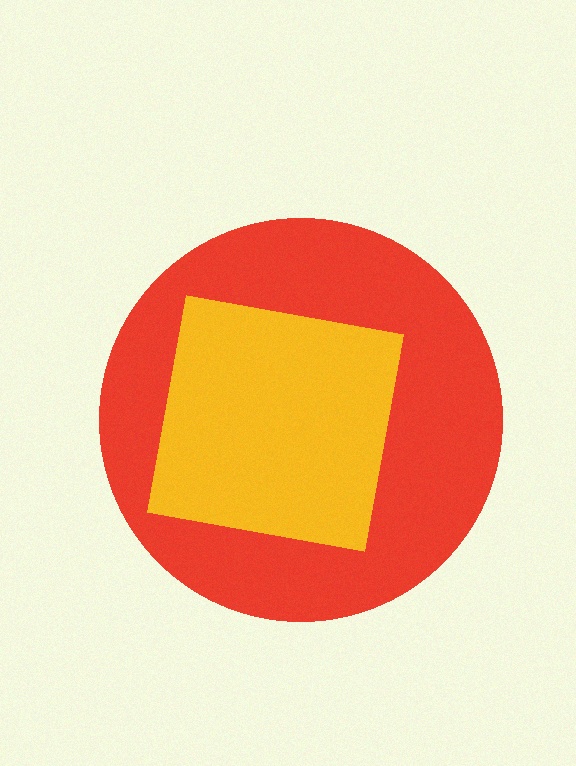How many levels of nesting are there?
2.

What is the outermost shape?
The red circle.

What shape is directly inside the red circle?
The yellow square.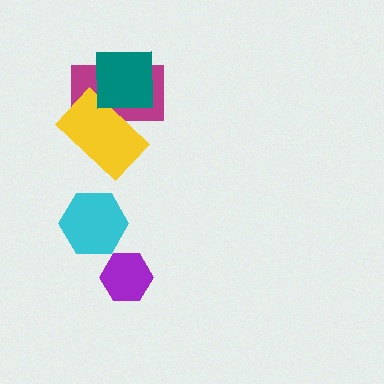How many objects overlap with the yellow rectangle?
2 objects overlap with the yellow rectangle.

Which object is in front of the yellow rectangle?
The teal square is in front of the yellow rectangle.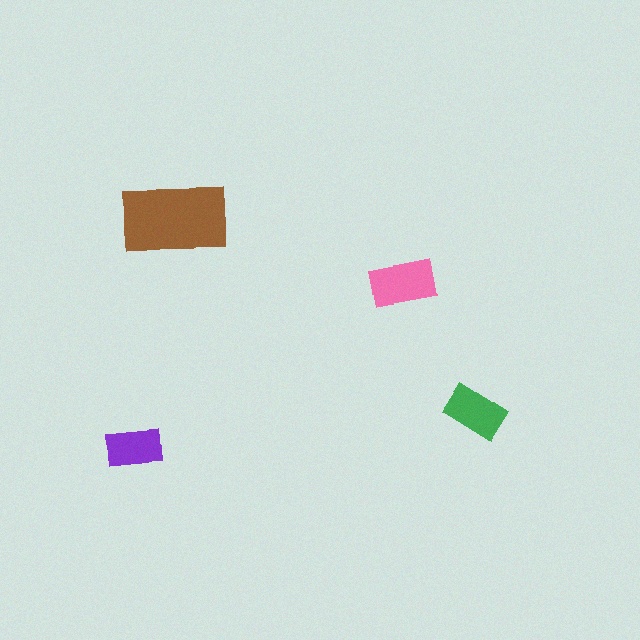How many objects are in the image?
There are 4 objects in the image.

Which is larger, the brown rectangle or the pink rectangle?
The brown one.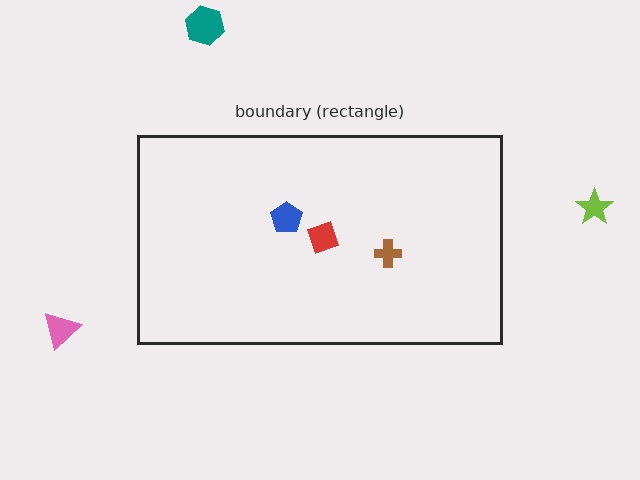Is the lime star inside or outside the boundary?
Outside.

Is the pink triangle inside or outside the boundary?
Outside.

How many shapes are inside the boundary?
3 inside, 3 outside.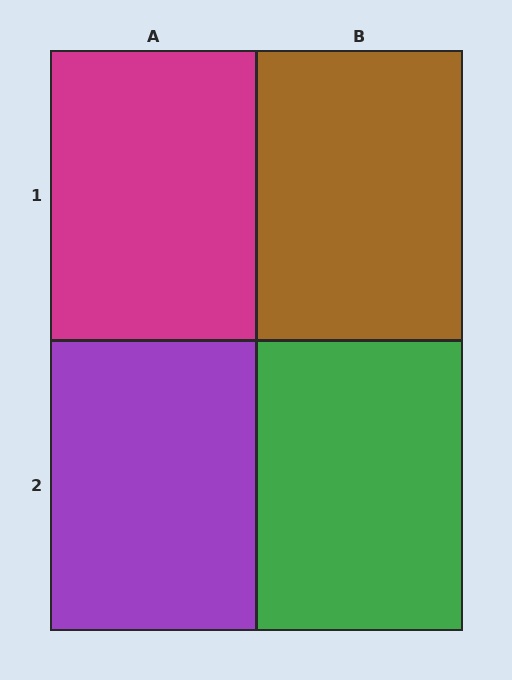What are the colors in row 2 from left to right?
Purple, green.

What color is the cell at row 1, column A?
Magenta.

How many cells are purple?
1 cell is purple.